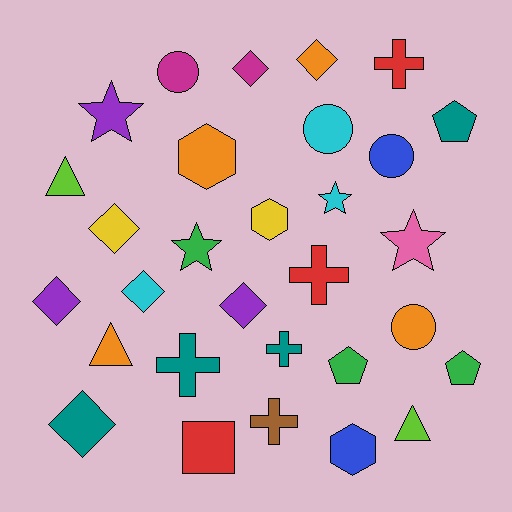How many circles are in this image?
There are 4 circles.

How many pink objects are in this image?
There is 1 pink object.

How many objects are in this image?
There are 30 objects.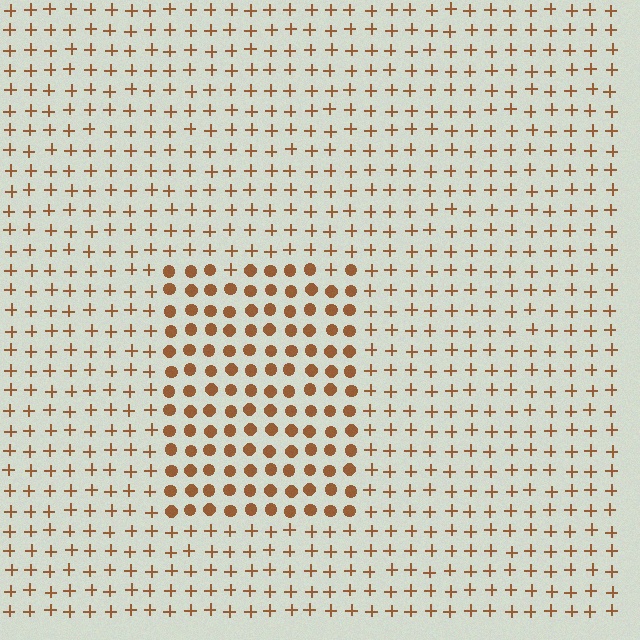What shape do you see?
I see a rectangle.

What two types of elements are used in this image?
The image uses circles inside the rectangle region and plus signs outside it.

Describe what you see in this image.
The image is filled with small brown elements arranged in a uniform grid. A rectangle-shaped region contains circles, while the surrounding area contains plus signs. The boundary is defined purely by the change in element shape.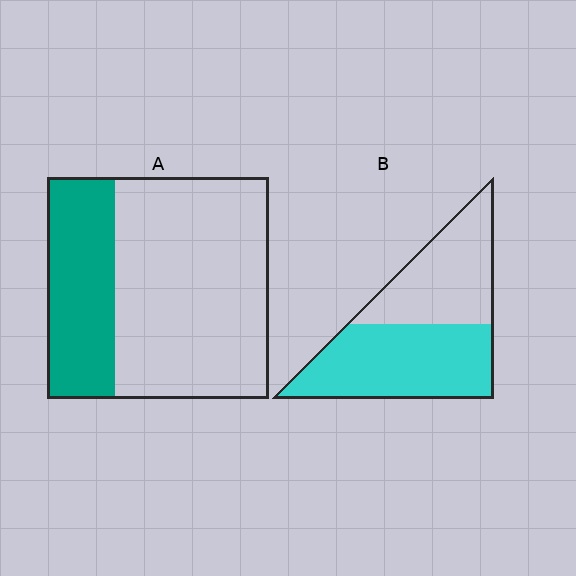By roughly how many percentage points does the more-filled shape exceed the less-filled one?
By roughly 25 percentage points (B over A).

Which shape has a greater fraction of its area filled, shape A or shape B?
Shape B.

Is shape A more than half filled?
No.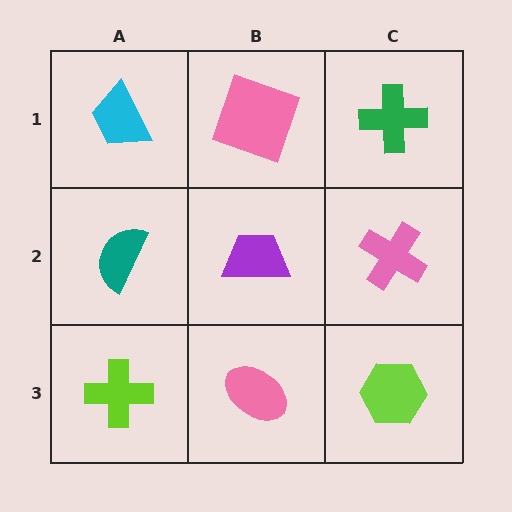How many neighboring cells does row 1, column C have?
2.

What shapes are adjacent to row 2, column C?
A green cross (row 1, column C), a lime hexagon (row 3, column C), a purple trapezoid (row 2, column B).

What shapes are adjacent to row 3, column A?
A teal semicircle (row 2, column A), a pink ellipse (row 3, column B).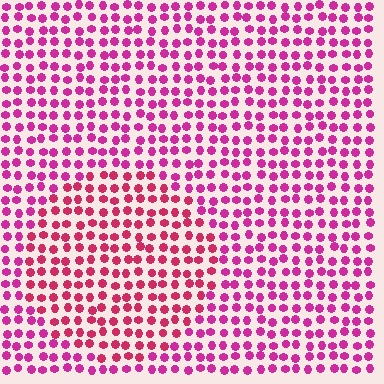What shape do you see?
I see a circle.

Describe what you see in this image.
The image is filled with small magenta elements in a uniform arrangement. A circle-shaped region is visible where the elements are tinted to a slightly different hue, forming a subtle color boundary.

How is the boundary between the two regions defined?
The boundary is defined purely by a slight shift in hue (about 22 degrees). Spacing, size, and orientation are identical on both sides.